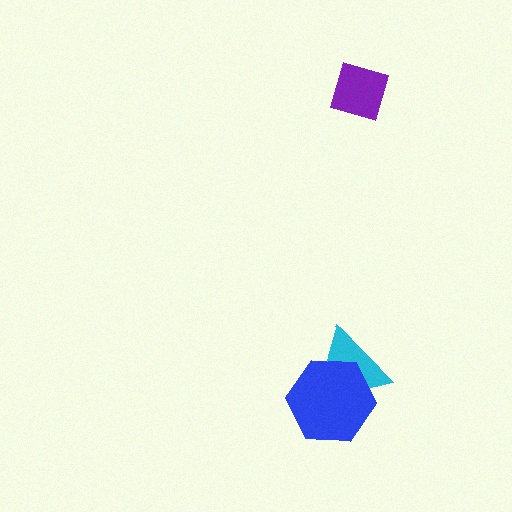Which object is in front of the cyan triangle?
The blue hexagon is in front of the cyan triangle.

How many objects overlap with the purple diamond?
0 objects overlap with the purple diamond.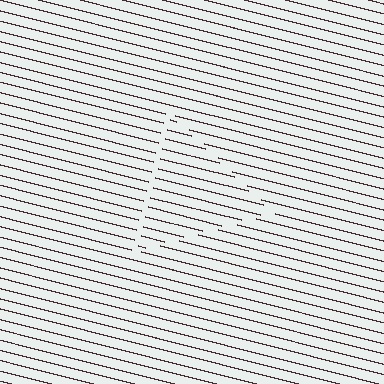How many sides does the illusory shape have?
3 sides — the line-ends trace a triangle.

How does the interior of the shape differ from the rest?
The interior of the shape contains the same grating, shifted by half a period — the contour is defined by the phase discontinuity where line-ends from the inner and outer gratings abut.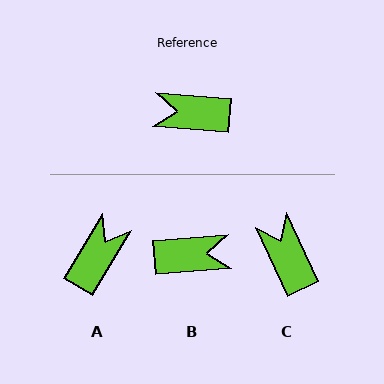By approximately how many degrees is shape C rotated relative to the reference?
Approximately 60 degrees clockwise.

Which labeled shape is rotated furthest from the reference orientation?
B, about 171 degrees away.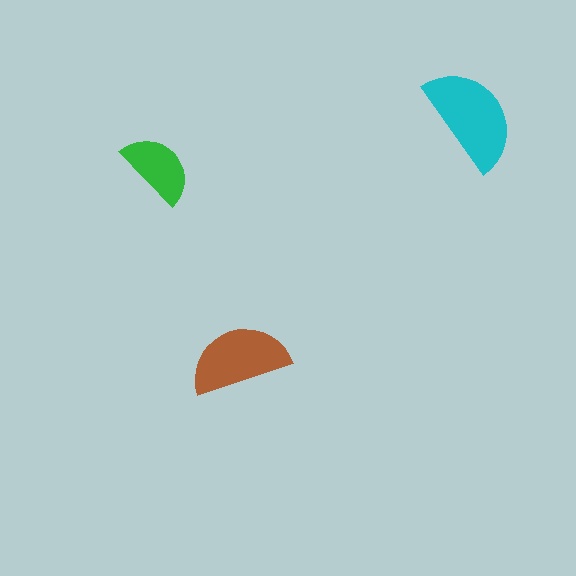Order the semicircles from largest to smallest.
the cyan one, the brown one, the green one.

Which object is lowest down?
The brown semicircle is bottommost.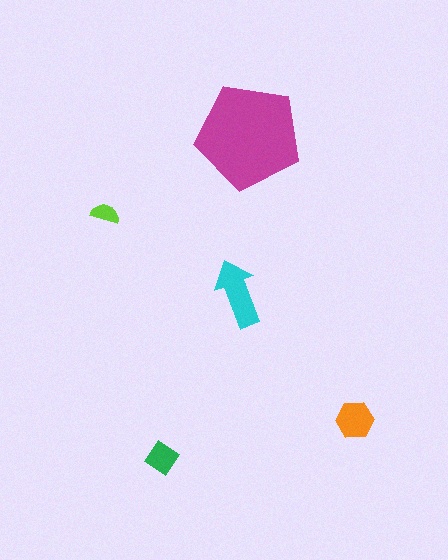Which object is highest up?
The magenta pentagon is topmost.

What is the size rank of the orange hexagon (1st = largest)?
3rd.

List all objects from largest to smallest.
The magenta pentagon, the cyan arrow, the orange hexagon, the green diamond, the lime semicircle.